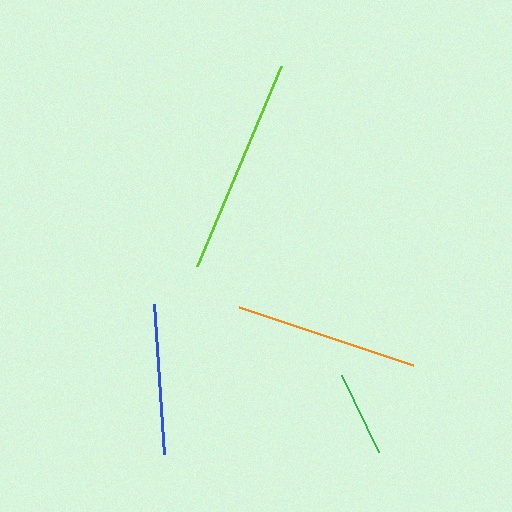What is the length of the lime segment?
The lime segment is approximately 216 pixels long.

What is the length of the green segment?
The green segment is approximately 85 pixels long.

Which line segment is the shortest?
The green line is the shortest at approximately 85 pixels.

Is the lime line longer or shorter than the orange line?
The lime line is longer than the orange line.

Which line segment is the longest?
The lime line is the longest at approximately 216 pixels.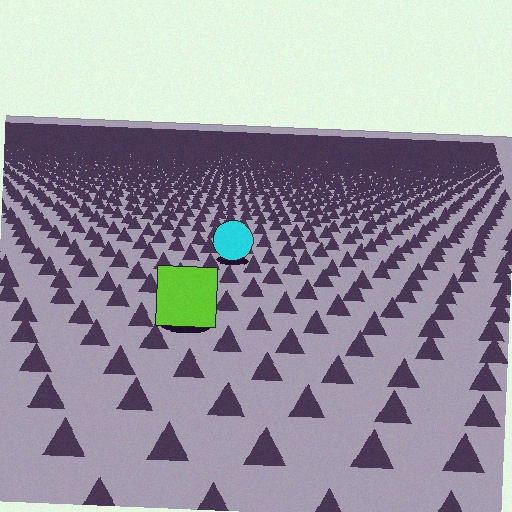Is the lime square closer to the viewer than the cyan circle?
Yes. The lime square is closer — you can tell from the texture gradient: the ground texture is coarser near it.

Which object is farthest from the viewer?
The cyan circle is farthest from the viewer. It appears smaller and the ground texture around it is denser.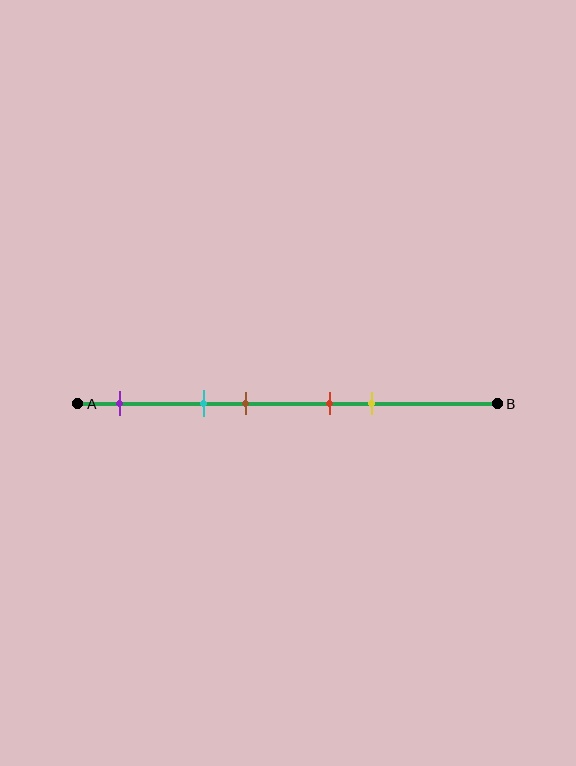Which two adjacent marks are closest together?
The red and yellow marks are the closest adjacent pair.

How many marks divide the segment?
There are 5 marks dividing the segment.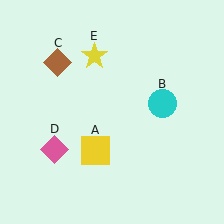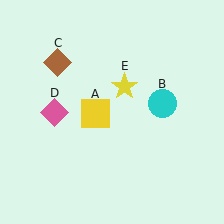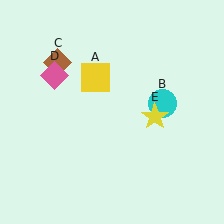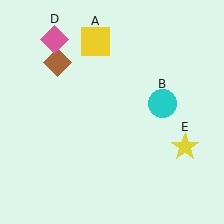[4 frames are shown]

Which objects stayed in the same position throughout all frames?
Cyan circle (object B) and brown diamond (object C) remained stationary.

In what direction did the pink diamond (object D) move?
The pink diamond (object D) moved up.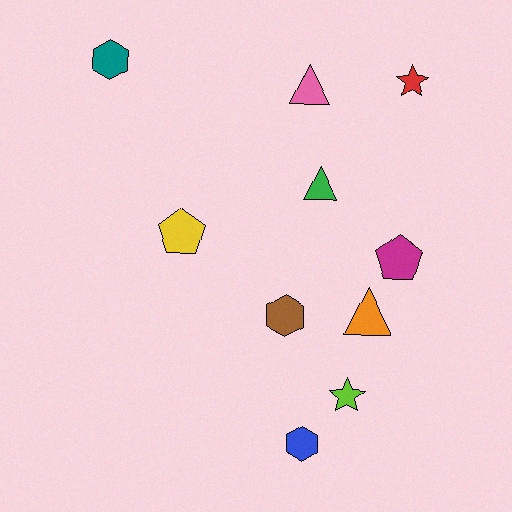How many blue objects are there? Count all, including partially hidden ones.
There is 1 blue object.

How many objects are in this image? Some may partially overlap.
There are 10 objects.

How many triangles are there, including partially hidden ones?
There are 3 triangles.